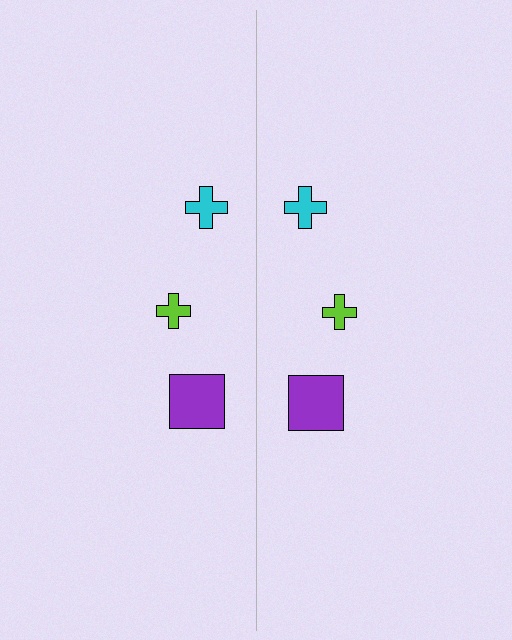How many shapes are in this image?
There are 6 shapes in this image.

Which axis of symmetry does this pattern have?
The pattern has a vertical axis of symmetry running through the center of the image.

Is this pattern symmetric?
Yes, this pattern has bilateral (reflection) symmetry.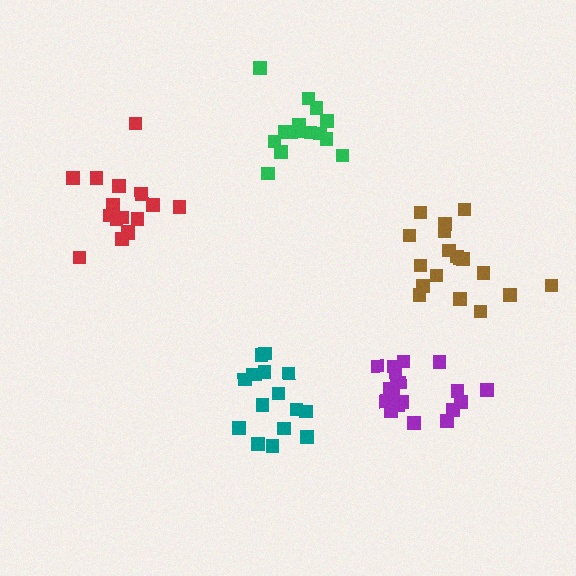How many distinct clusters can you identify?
There are 5 distinct clusters.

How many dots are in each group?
Group 1: 19 dots, Group 2: 18 dots, Group 3: 15 dots, Group 4: 16 dots, Group 5: 16 dots (84 total).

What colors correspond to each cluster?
The clusters are colored: purple, brown, green, red, teal.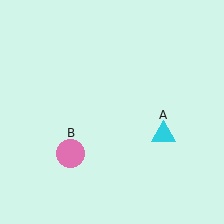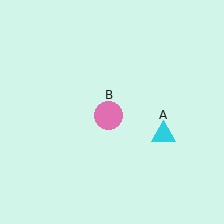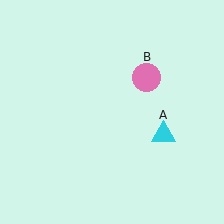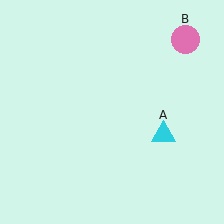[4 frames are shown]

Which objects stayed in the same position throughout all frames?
Cyan triangle (object A) remained stationary.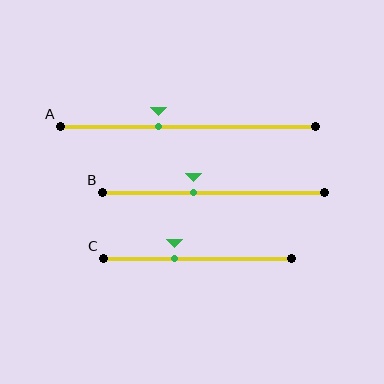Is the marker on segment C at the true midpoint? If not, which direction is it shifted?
No, the marker on segment C is shifted to the left by about 12% of the segment length.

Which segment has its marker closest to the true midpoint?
Segment B has its marker closest to the true midpoint.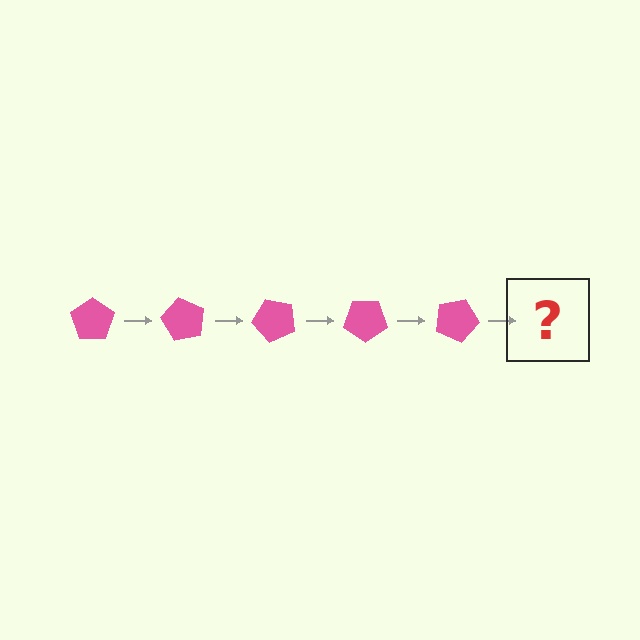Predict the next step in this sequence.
The next step is a pink pentagon rotated 300 degrees.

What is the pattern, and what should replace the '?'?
The pattern is that the pentagon rotates 60 degrees each step. The '?' should be a pink pentagon rotated 300 degrees.